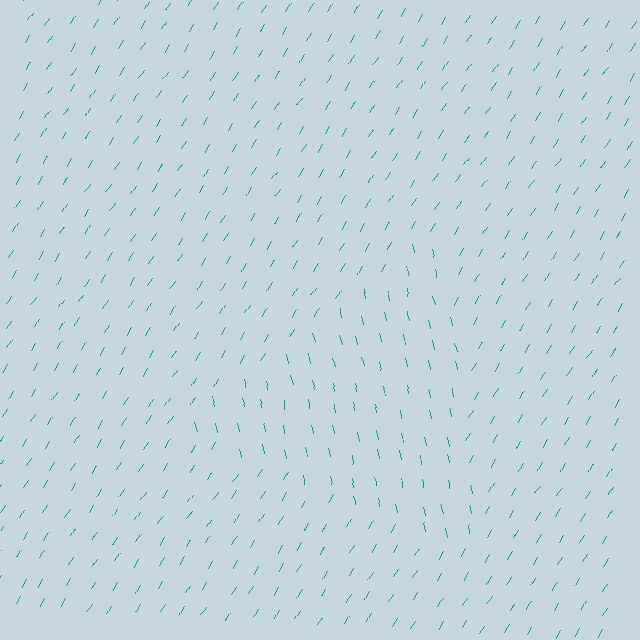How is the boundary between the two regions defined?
The boundary is defined purely by a change in line orientation (approximately 45 degrees difference). All lines are the same color and thickness.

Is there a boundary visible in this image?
Yes, there is a texture boundary formed by a change in line orientation.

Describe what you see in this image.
The image is filled with small teal line segments. A triangle region in the image has lines oriented differently from the surrounding lines, creating a visible texture boundary.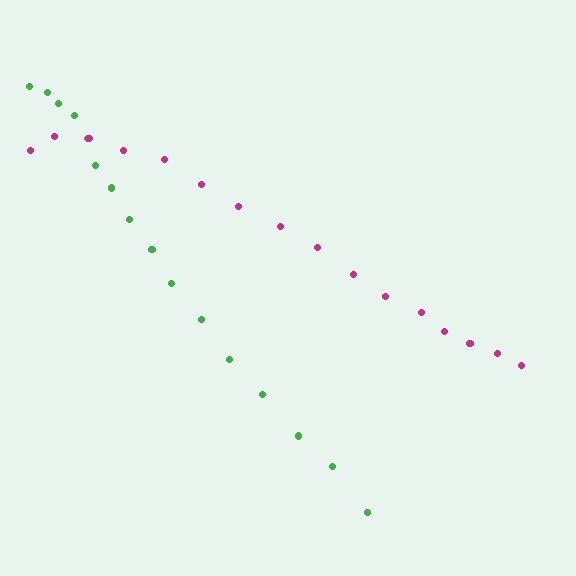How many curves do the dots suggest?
There are 2 distinct paths.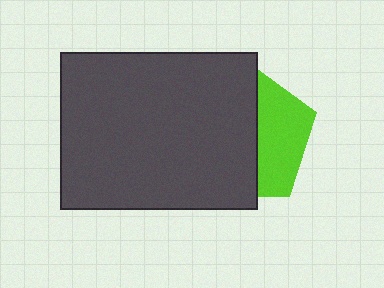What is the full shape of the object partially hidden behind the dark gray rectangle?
The partially hidden object is a lime pentagon.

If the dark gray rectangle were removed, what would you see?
You would see the complete lime pentagon.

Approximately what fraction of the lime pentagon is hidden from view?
Roughly 62% of the lime pentagon is hidden behind the dark gray rectangle.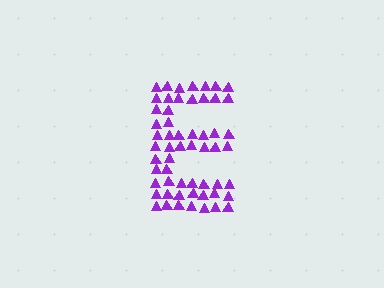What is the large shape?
The large shape is the letter E.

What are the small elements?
The small elements are triangles.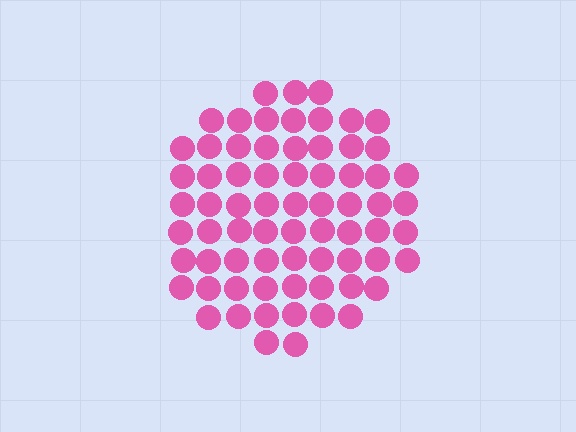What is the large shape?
The large shape is a circle.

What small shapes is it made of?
It is made of small circles.